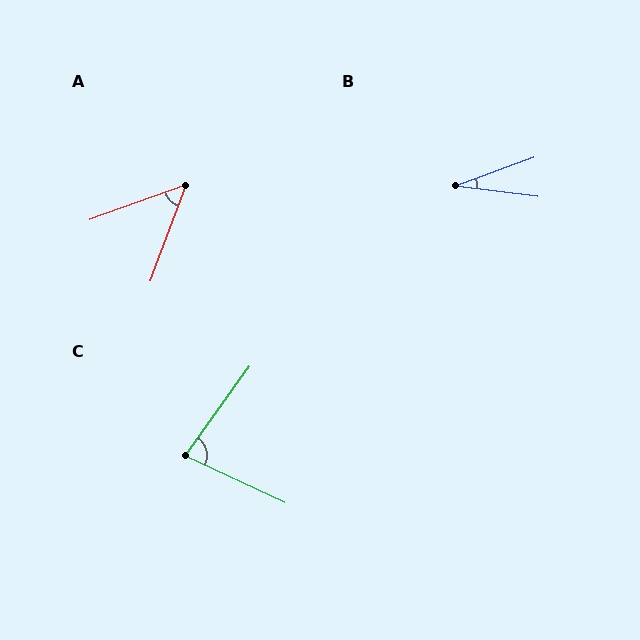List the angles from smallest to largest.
B (27°), A (50°), C (79°).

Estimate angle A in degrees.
Approximately 50 degrees.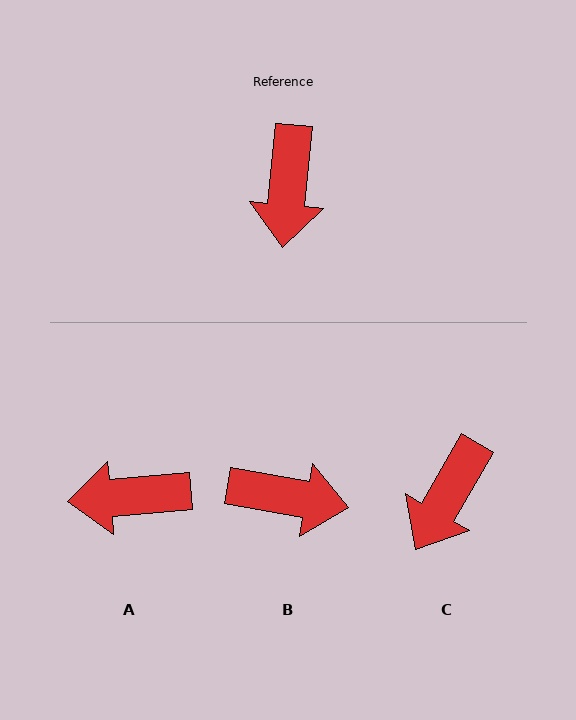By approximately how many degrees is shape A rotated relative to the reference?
Approximately 80 degrees clockwise.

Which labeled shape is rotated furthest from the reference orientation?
B, about 85 degrees away.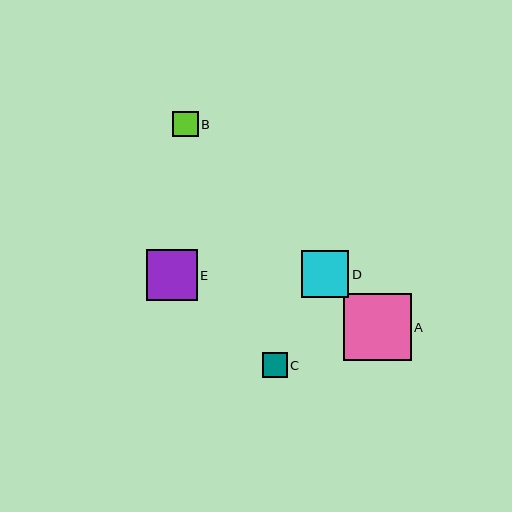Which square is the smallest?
Square C is the smallest with a size of approximately 25 pixels.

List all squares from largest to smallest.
From largest to smallest: A, E, D, B, C.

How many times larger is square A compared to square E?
Square A is approximately 1.3 times the size of square E.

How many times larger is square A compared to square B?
Square A is approximately 2.6 times the size of square B.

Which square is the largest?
Square A is the largest with a size of approximately 67 pixels.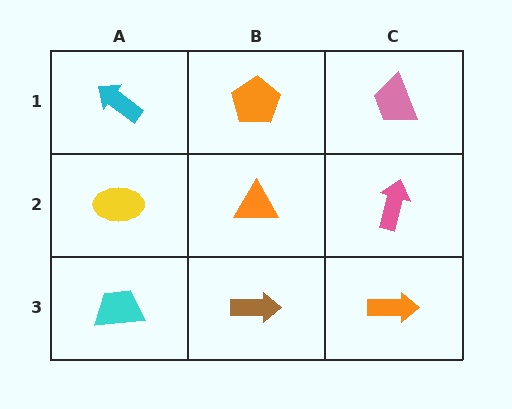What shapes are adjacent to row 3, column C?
A pink arrow (row 2, column C), a brown arrow (row 3, column B).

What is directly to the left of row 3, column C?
A brown arrow.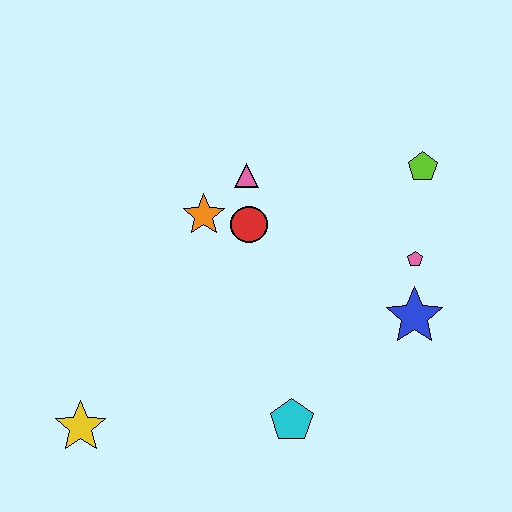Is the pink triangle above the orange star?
Yes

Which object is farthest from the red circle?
The yellow star is farthest from the red circle.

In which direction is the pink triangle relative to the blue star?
The pink triangle is to the left of the blue star.